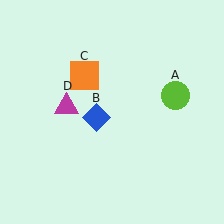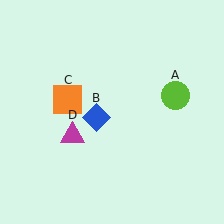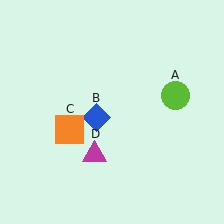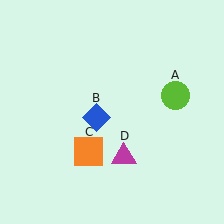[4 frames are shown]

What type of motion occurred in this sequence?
The orange square (object C), magenta triangle (object D) rotated counterclockwise around the center of the scene.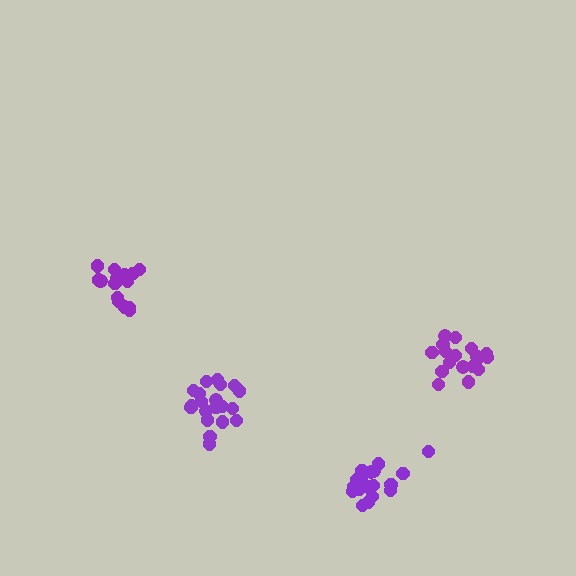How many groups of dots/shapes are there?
There are 4 groups.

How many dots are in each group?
Group 1: 20 dots, Group 2: 18 dots, Group 3: 18 dots, Group 4: 16 dots (72 total).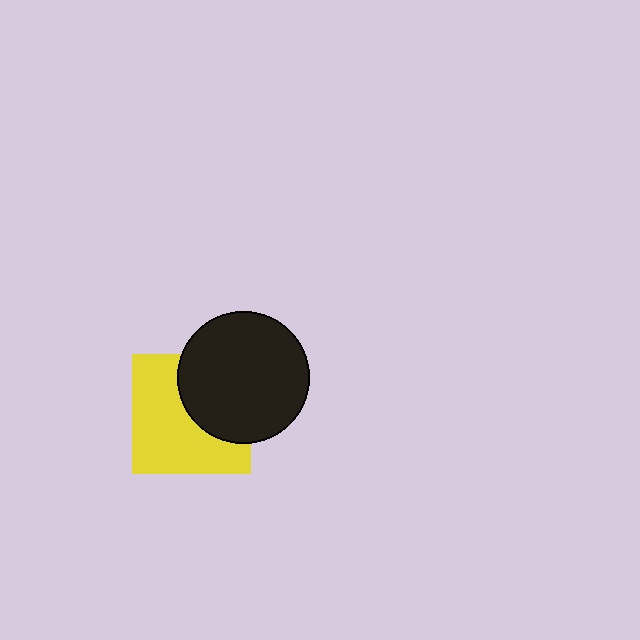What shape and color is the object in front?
The object in front is a black circle.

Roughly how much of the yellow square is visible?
About half of it is visible (roughly 60%).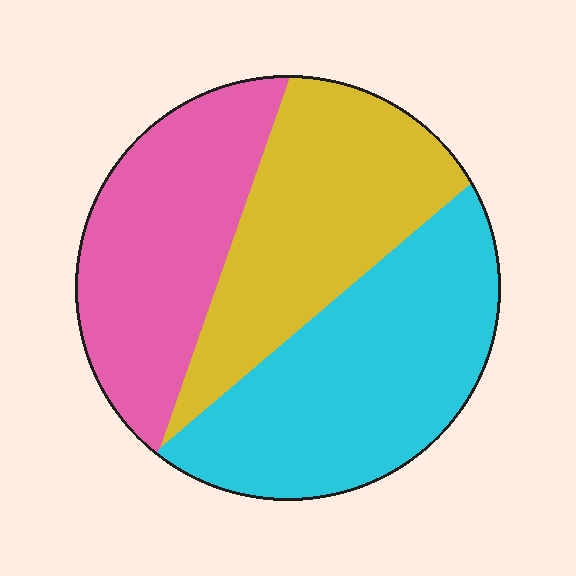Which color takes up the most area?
Cyan, at roughly 40%.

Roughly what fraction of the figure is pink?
Pink covers about 30% of the figure.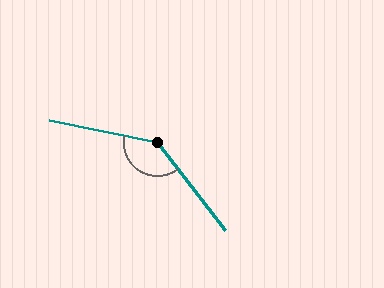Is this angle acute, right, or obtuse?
It is obtuse.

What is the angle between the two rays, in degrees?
Approximately 139 degrees.